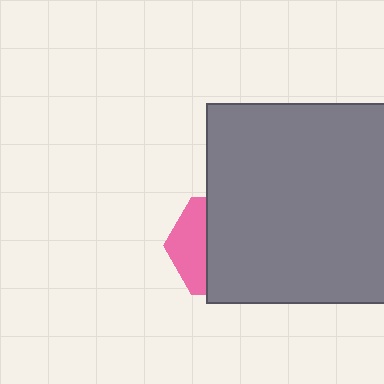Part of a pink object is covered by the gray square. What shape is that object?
It is a hexagon.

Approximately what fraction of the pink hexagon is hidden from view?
Roughly 67% of the pink hexagon is hidden behind the gray square.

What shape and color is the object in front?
The object in front is a gray square.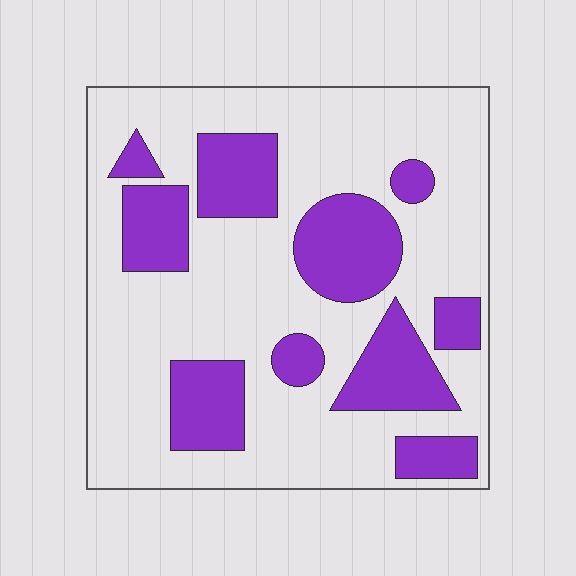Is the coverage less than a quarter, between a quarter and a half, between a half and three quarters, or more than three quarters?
Between a quarter and a half.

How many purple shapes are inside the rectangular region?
10.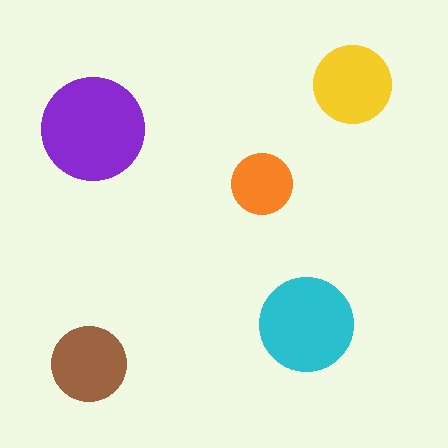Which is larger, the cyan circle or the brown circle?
The cyan one.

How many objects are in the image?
There are 5 objects in the image.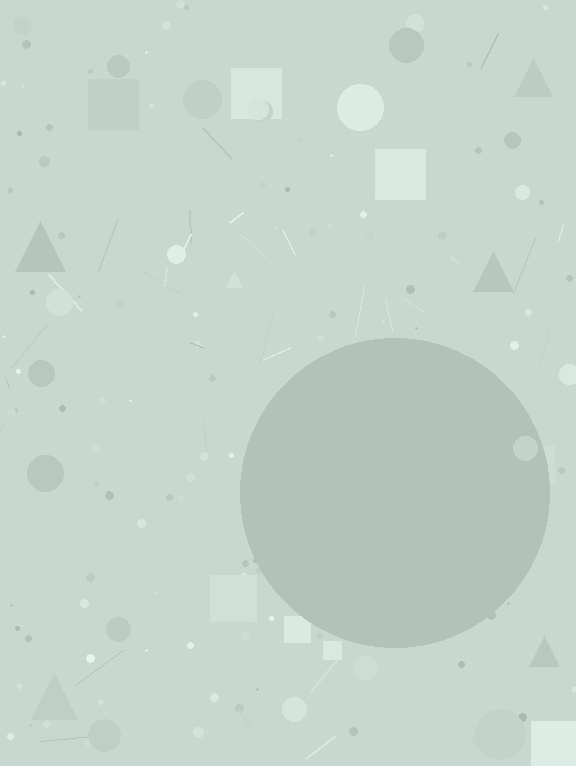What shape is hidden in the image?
A circle is hidden in the image.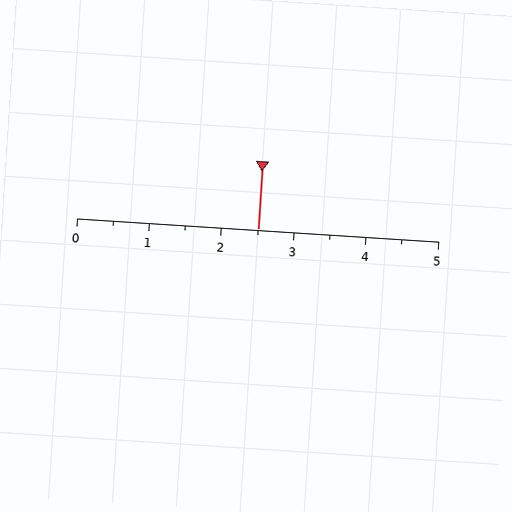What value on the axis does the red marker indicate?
The marker indicates approximately 2.5.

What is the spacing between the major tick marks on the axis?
The major ticks are spaced 1 apart.